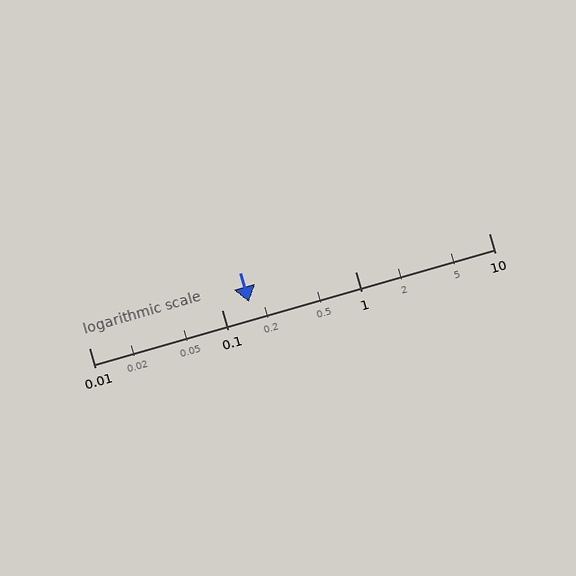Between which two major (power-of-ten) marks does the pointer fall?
The pointer is between 0.1 and 1.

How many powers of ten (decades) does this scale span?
The scale spans 3 decades, from 0.01 to 10.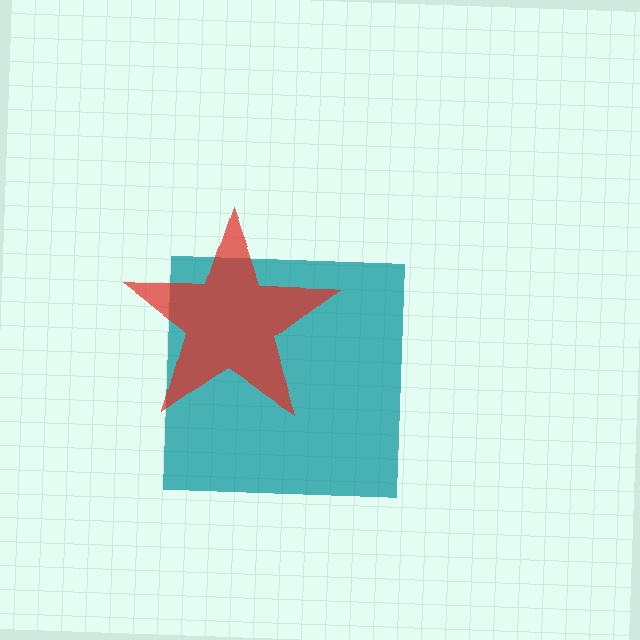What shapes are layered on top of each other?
The layered shapes are: a teal square, a red star.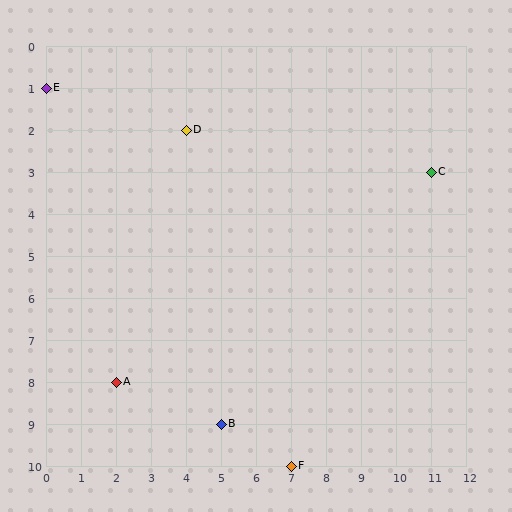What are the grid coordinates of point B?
Point B is at grid coordinates (5, 9).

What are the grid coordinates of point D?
Point D is at grid coordinates (4, 2).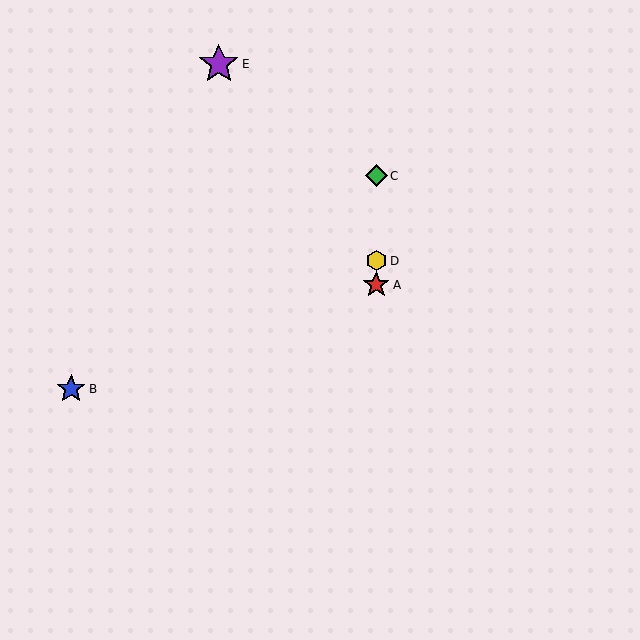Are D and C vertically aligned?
Yes, both are at x≈376.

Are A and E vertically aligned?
No, A is at x≈376 and E is at x≈219.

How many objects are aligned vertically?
3 objects (A, C, D) are aligned vertically.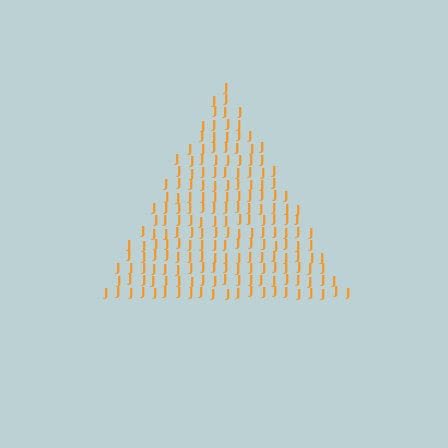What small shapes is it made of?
It is made of small letter J's.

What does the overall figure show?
The overall figure shows a triangle.